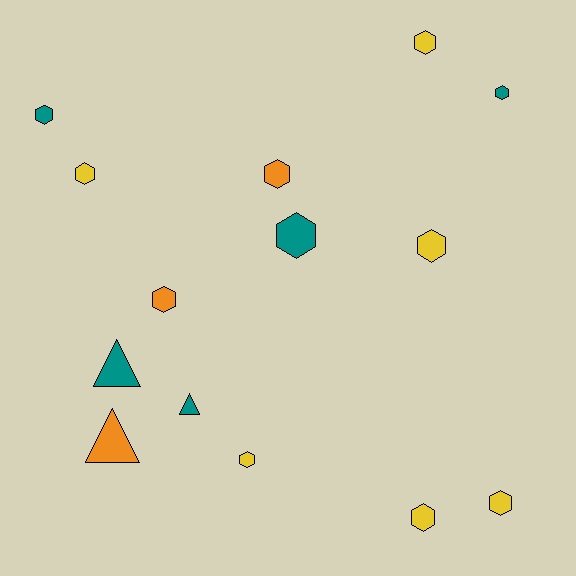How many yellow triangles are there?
There are no yellow triangles.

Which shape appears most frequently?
Hexagon, with 11 objects.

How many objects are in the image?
There are 14 objects.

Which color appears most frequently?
Yellow, with 6 objects.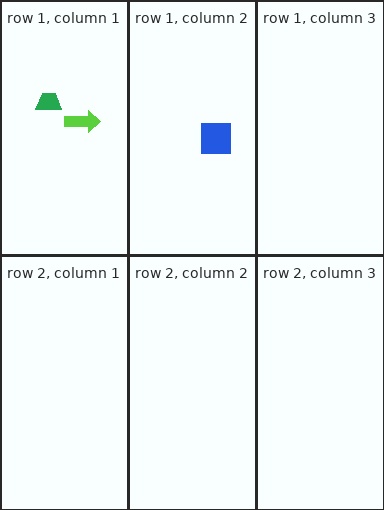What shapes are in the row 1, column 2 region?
The blue square.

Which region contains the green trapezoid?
The row 1, column 1 region.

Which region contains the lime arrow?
The row 1, column 1 region.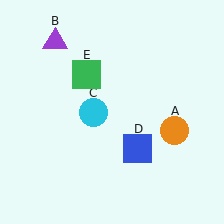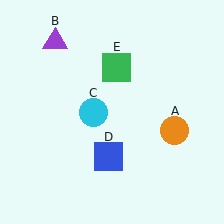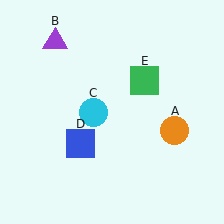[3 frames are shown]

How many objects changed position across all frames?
2 objects changed position: blue square (object D), green square (object E).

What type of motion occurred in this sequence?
The blue square (object D), green square (object E) rotated clockwise around the center of the scene.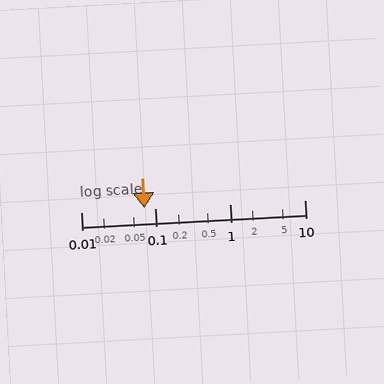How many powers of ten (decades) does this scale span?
The scale spans 3 decades, from 0.01 to 10.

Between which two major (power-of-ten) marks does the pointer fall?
The pointer is between 0.01 and 0.1.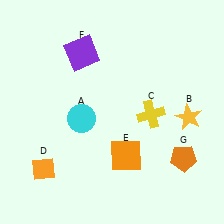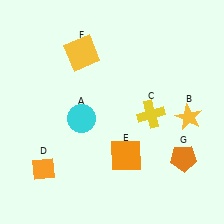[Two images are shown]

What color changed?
The square (F) changed from purple in Image 1 to yellow in Image 2.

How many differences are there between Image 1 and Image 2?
There is 1 difference between the two images.